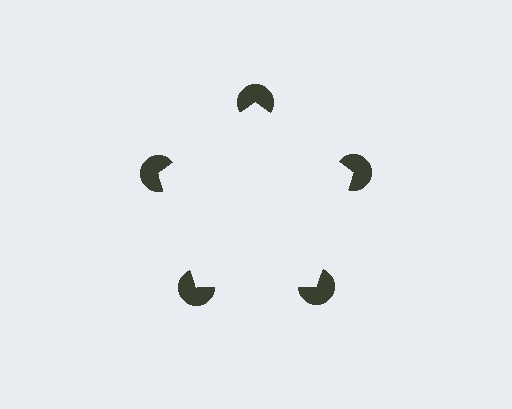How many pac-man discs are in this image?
There are 5 — one at each vertex of the illusory pentagon.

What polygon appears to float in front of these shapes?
An illusory pentagon — its edges are inferred from the aligned wedge cuts in the pac-man discs, not physically drawn.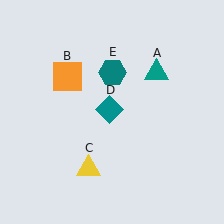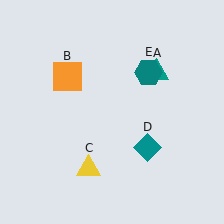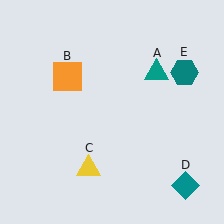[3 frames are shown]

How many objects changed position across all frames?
2 objects changed position: teal diamond (object D), teal hexagon (object E).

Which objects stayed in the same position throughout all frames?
Teal triangle (object A) and orange square (object B) and yellow triangle (object C) remained stationary.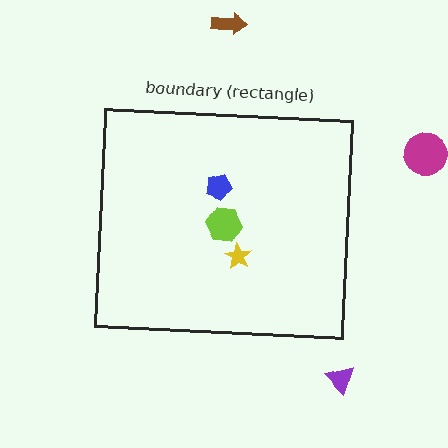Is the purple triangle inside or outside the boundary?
Outside.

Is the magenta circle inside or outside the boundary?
Outside.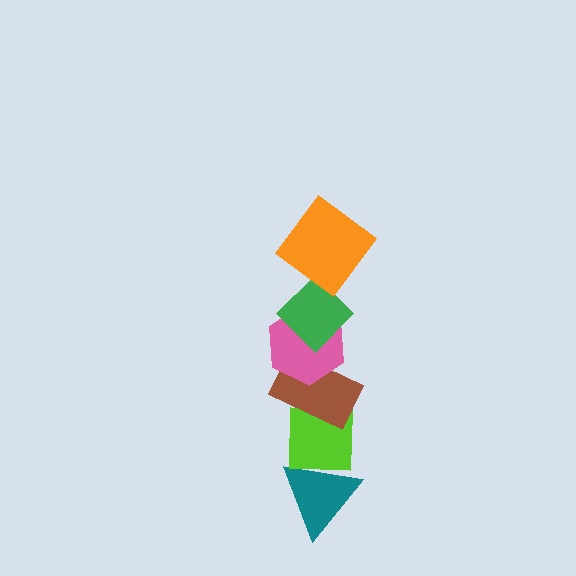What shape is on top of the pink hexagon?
The green diamond is on top of the pink hexagon.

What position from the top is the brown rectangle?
The brown rectangle is 4th from the top.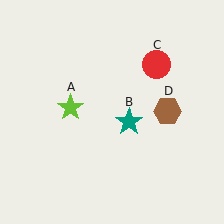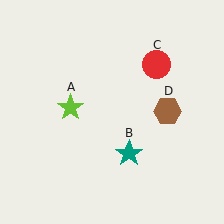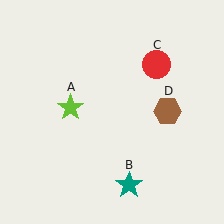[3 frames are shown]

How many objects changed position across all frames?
1 object changed position: teal star (object B).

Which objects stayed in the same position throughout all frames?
Lime star (object A) and red circle (object C) and brown hexagon (object D) remained stationary.